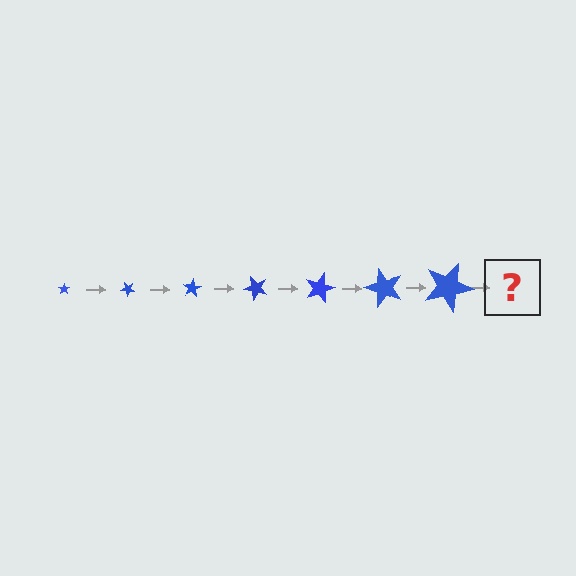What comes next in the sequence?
The next element should be a star, larger than the previous one and rotated 280 degrees from the start.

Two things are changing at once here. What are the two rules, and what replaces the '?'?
The two rules are that the star grows larger each step and it rotates 40 degrees each step. The '?' should be a star, larger than the previous one and rotated 280 degrees from the start.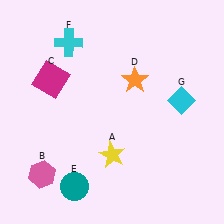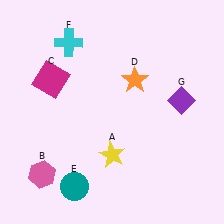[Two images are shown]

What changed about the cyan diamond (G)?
In Image 1, G is cyan. In Image 2, it changed to purple.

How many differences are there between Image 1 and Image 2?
There is 1 difference between the two images.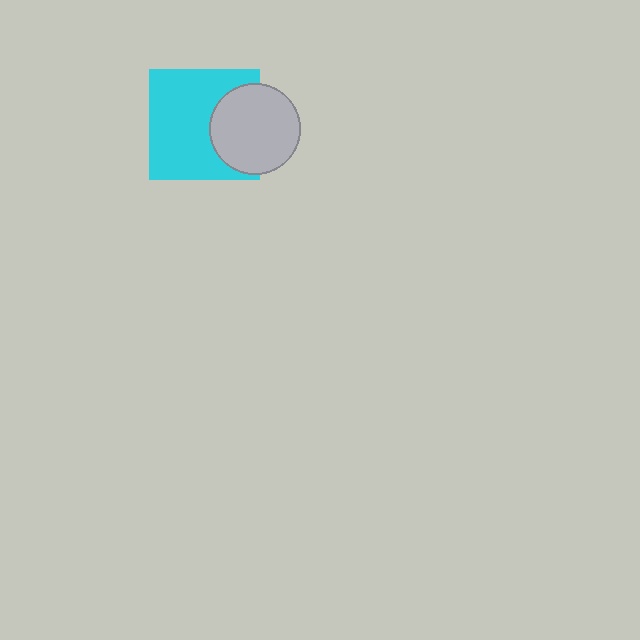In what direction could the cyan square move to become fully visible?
The cyan square could move left. That would shift it out from behind the light gray circle entirely.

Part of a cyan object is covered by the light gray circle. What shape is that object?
It is a square.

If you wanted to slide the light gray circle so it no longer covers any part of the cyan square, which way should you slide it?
Slide it right — that is the most direct way to separate the two shapes.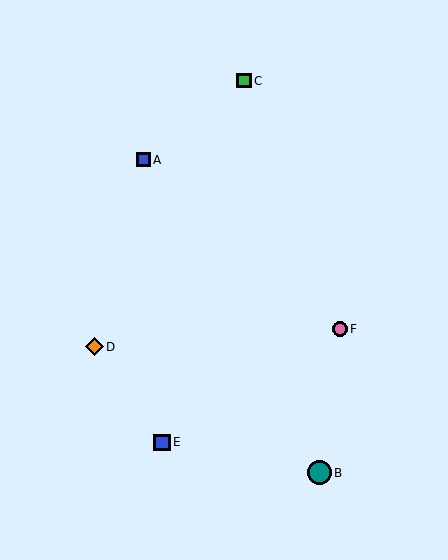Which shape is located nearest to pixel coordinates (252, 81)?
The green square (labeled C) at (244, 81) is nearest to that location.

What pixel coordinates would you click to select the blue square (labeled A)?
Click at (143, 160) to select the blue square A.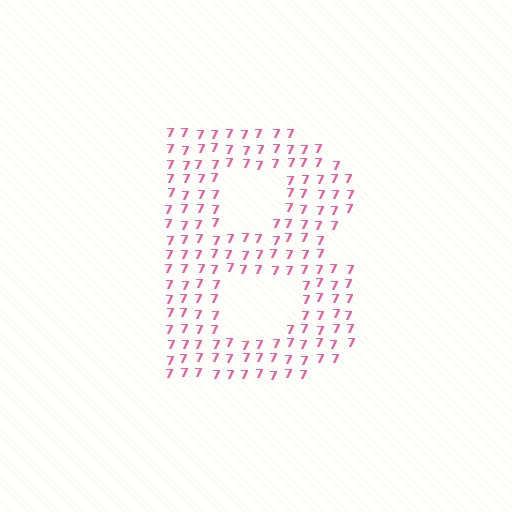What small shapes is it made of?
It is made of small digit 7's.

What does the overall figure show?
The overall figure shows the letter B.